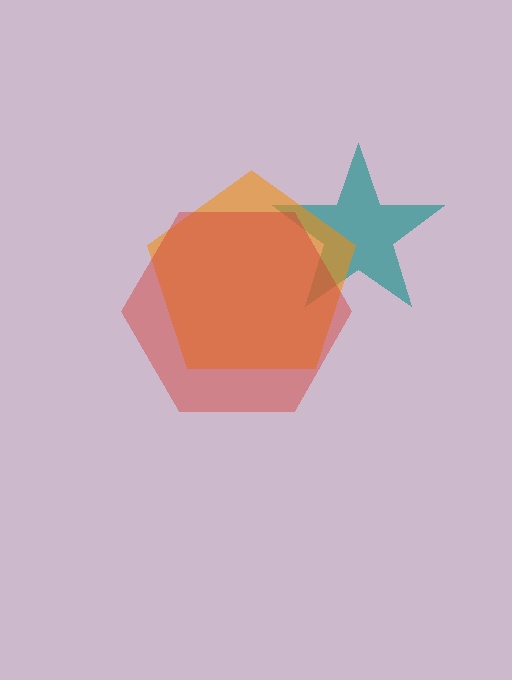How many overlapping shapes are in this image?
There are 3 overlapping shapes in the image.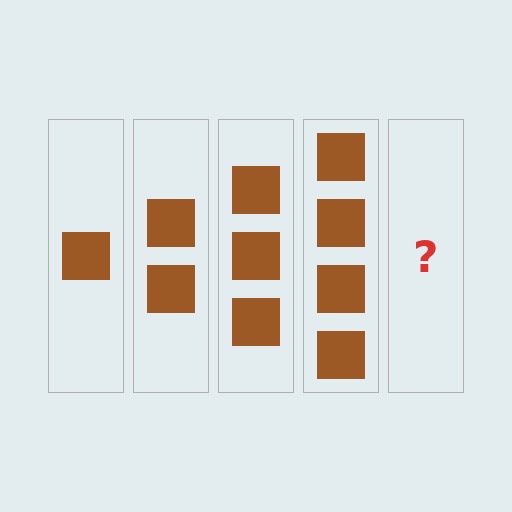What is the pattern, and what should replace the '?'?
The pattern is that each step adds one more square. The '?' should be 5 squares.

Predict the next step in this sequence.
The next step is 5 squares.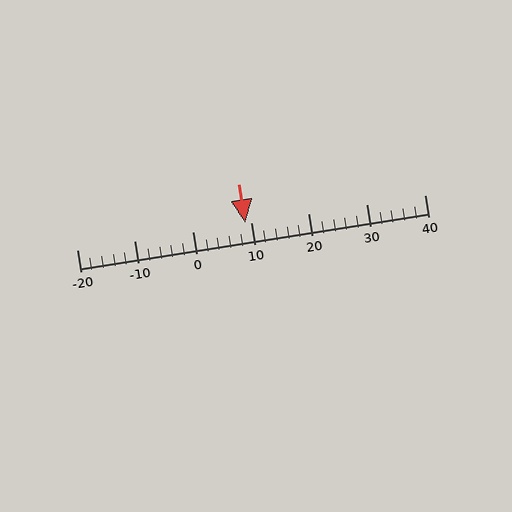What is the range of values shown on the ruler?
The ruler shows values from -20 to 40.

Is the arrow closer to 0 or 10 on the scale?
The arrow is closer to 10.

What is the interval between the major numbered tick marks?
The major tick marks are spaced 10 units apart.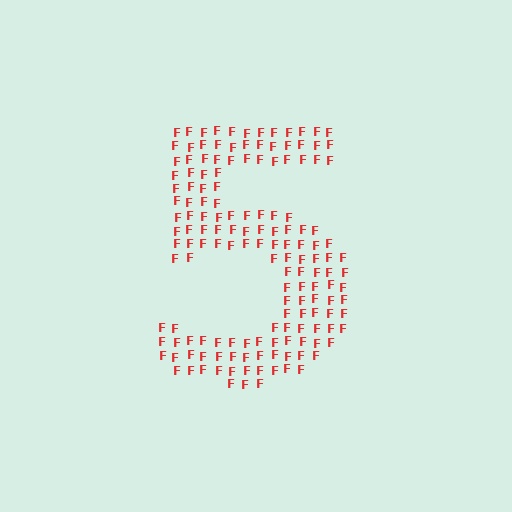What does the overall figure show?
The overall figure shows the digit 5.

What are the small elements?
The small elements are letter F's.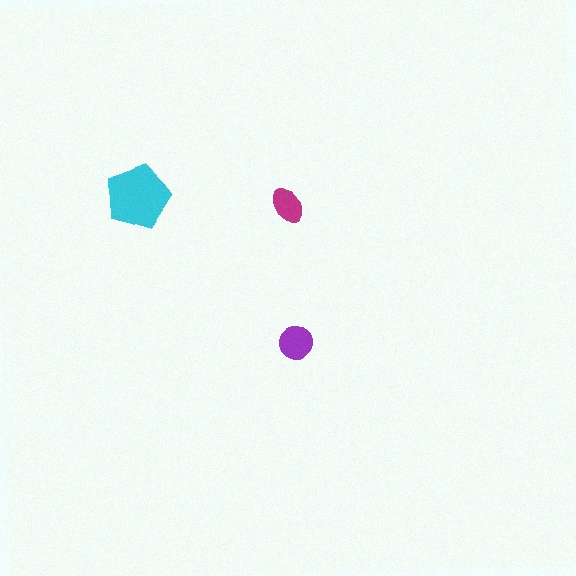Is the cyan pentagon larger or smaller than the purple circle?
Larger.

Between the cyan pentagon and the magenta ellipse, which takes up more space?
The cyan pentagon.